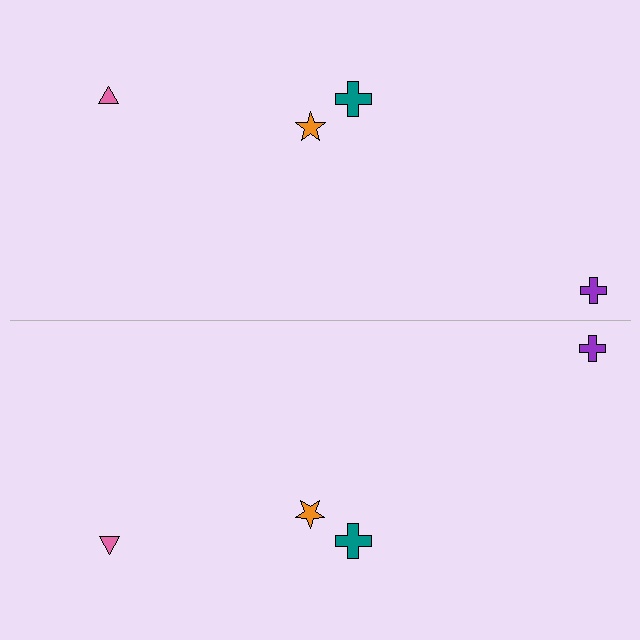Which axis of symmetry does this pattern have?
The pattern has a horizontal axis of symmetry running through the center of the image.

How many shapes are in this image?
There are 8 shapes in this image.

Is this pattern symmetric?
Yes, this pattern has bilateral (reflection) symmetry.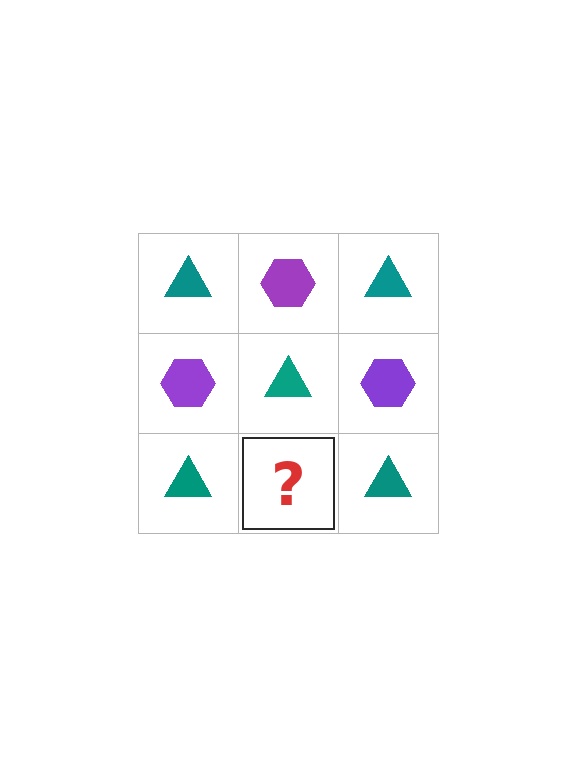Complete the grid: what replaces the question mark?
The question mark should be replaced with a purple hexagon.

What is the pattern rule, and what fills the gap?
The rule is that it alternates teal triangle and purple hexagon in a checkerboard pattern. The gap should be filled with a purple hexagon.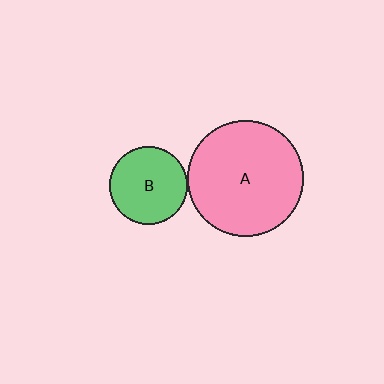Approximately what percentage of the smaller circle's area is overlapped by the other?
Approximately 5%.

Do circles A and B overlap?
Yes.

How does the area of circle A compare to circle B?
Approximately 2.2 times.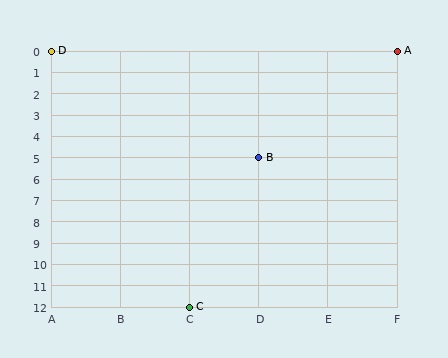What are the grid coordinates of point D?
Point D is at grid coordinates (A, 0).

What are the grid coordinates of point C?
Point C is at grid coordinates (C, 12).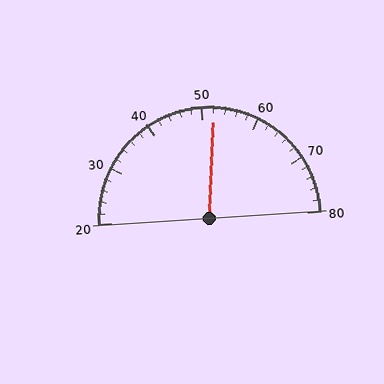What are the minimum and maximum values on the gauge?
The gauge ranges from 20 to 80.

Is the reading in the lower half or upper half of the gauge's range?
The reading is in the upper half of the range (20 to 80).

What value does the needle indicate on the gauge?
The needle indicates approximately 52.